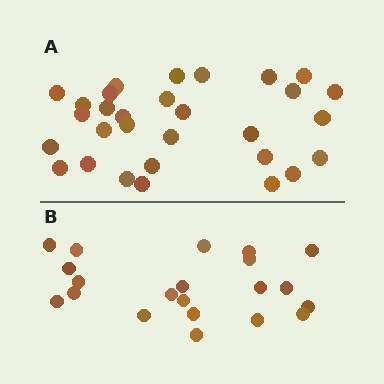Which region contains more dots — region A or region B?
Region A (the top region) has more dots.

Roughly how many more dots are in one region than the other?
Region A has roughly 8 or so more dots than region B.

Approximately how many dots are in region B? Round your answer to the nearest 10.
About 20 dots. (The exact count is 21, which rounds to 20.)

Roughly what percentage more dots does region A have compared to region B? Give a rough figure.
About 45% more.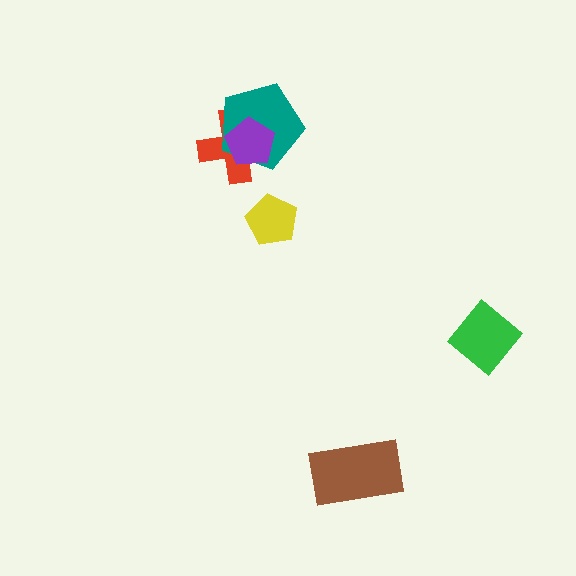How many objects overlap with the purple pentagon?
2 objects overlap with the purple pentagon.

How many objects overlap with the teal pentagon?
2 objects overlap with the teal pentagon.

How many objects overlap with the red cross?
2 objects overlap with the red cross.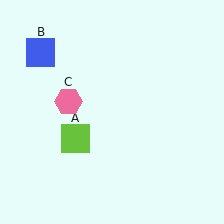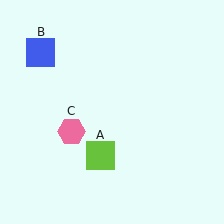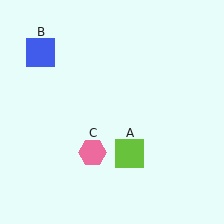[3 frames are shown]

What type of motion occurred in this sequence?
The lime square (object A), pink hexagon (object C) rotated counterclockwise around the center of the scene.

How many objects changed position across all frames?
2 objects changed position: lime square (object A), pink hexagon (object C).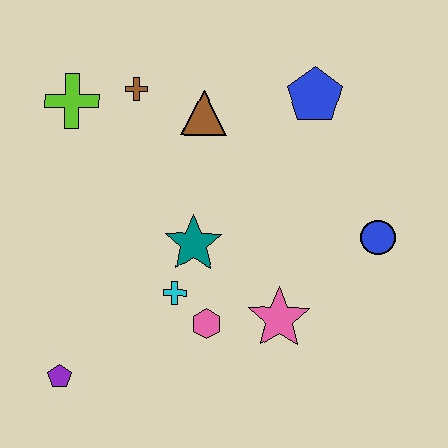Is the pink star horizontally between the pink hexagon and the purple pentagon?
No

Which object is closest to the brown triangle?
The brown cross is closest to the brown triangle.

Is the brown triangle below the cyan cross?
No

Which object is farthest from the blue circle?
The purple pentagon is farthest from the blue circle.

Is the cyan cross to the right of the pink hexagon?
No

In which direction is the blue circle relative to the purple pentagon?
The blue circle is to the right of the purple pentagon.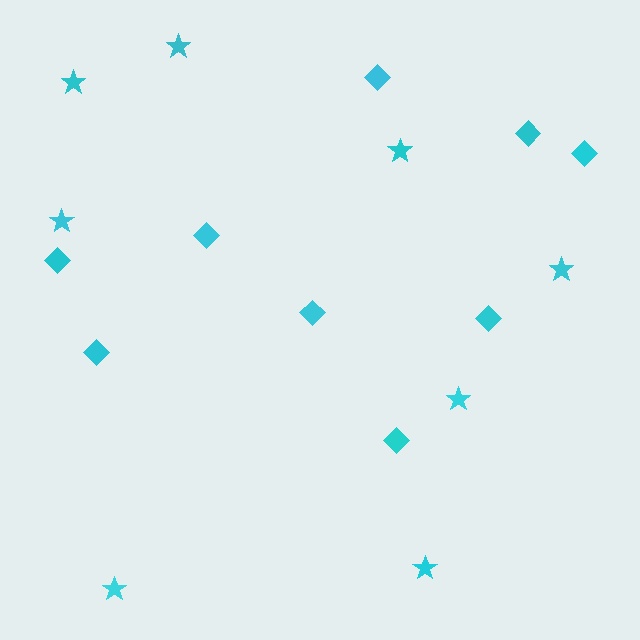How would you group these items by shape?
There are 2 groups: one group of diamonds (9) and one group of stars (8).